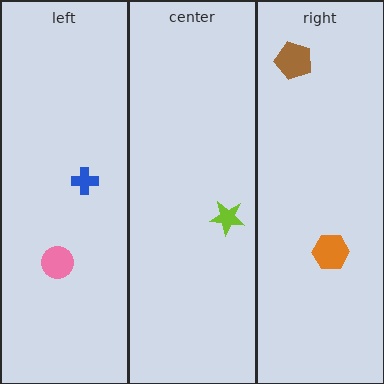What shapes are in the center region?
The lime star.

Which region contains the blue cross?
The left region.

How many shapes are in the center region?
1.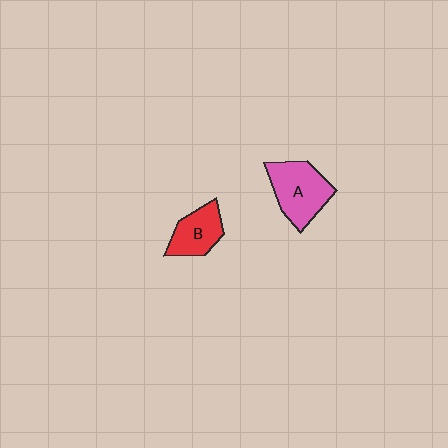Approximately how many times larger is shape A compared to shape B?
Approximately 1.4 times.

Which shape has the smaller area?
Shape B (red).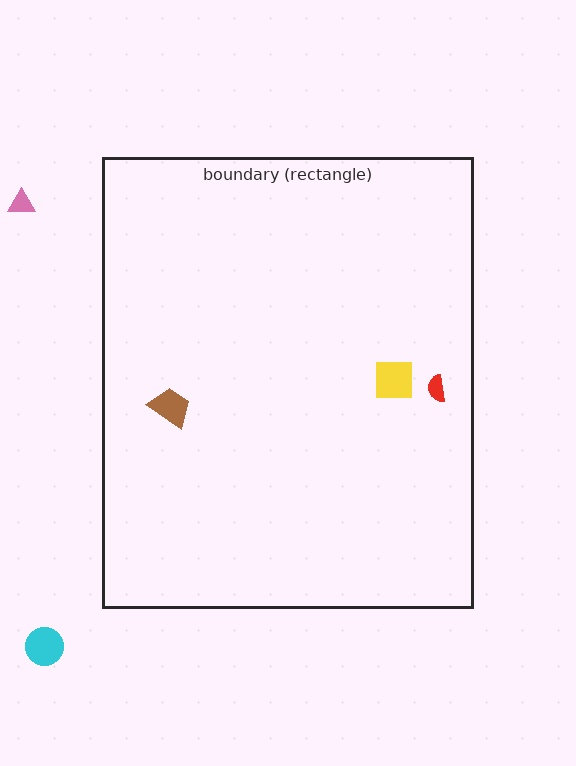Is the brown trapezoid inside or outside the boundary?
Inside.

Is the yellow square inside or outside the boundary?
Inside.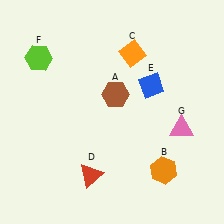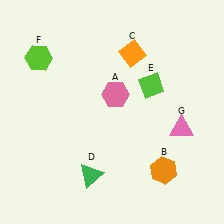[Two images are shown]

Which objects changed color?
A changed from brown to pink. D changed from red to green. E changed from blue to lime.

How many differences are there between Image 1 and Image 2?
There are 3 differences between the two images.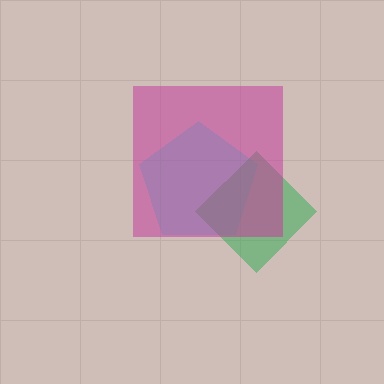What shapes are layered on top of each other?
The layered shapes are: a cyan pentagon, a green diamond, a magenta square.